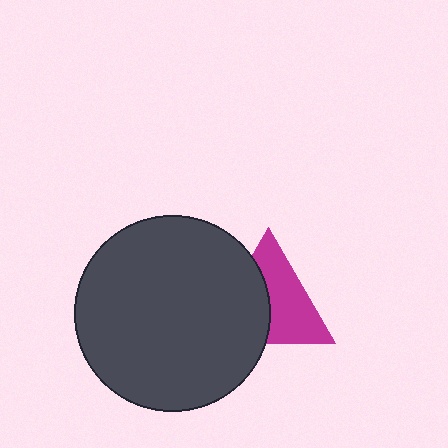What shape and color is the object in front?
The object in front is a dark gray circle.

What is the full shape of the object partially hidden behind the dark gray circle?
The partially hidden object is a magenta triangle.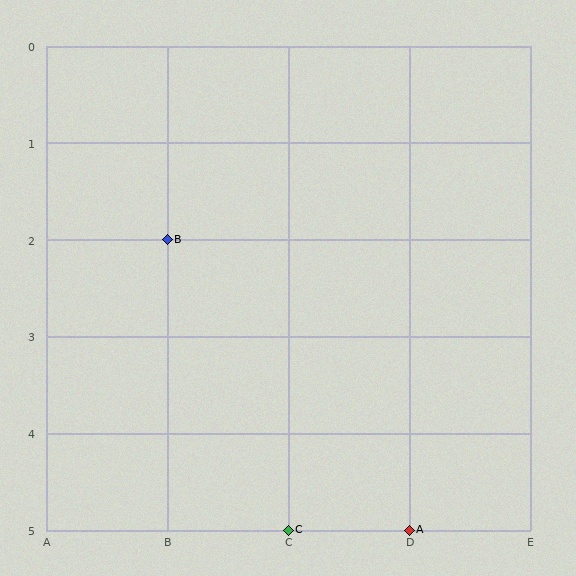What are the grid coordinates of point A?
Point A is at grid coordinates (D, 5).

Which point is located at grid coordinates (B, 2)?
Point B is at (B, 2).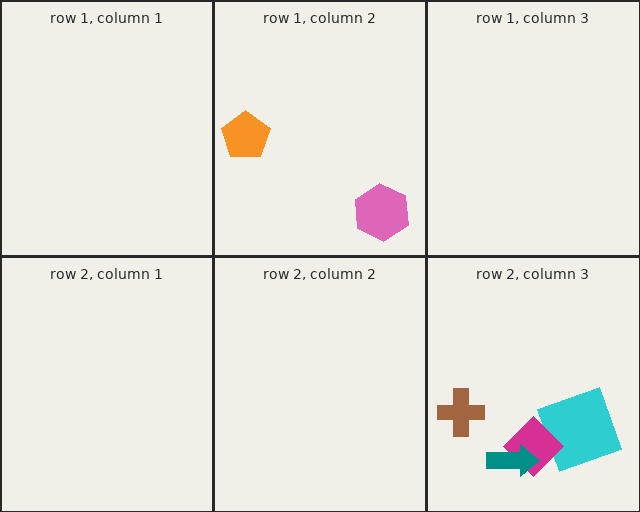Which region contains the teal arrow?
The row 2, column 3 region.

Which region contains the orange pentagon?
The row 1, column 2 region.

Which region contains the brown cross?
The row 2, column 3 region.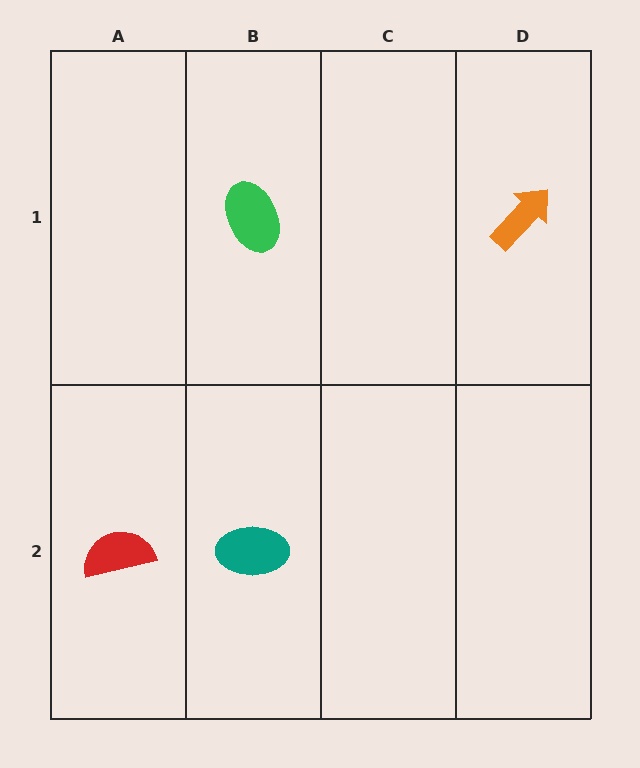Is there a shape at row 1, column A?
No, that cell is empty.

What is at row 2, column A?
A red semicircle.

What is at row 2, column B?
A teal ellipse.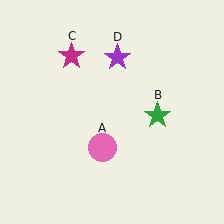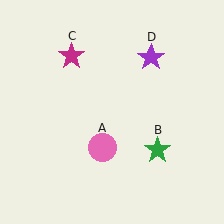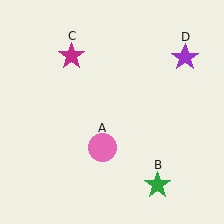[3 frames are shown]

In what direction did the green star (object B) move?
The green star (object B) moved down.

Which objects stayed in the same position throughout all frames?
Pink circle (object A) and magenta star (object C) remained stationary.